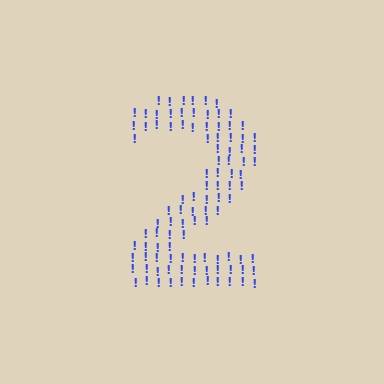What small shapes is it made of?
It is made of small exclamation marks.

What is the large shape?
The large shape is the digit 2.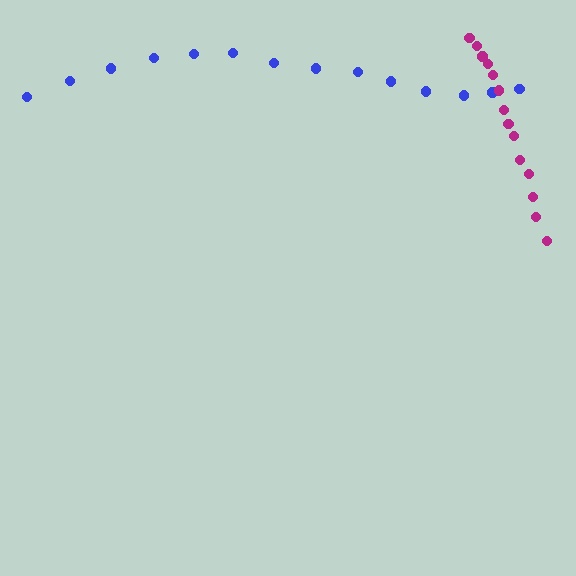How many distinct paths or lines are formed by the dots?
There are 2 distinct paths.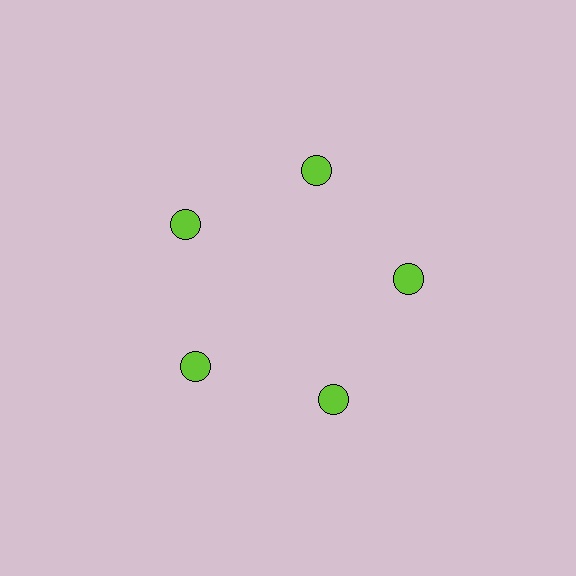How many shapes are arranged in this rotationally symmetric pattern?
There are 5 shapes, arranged in 5 groups of 1.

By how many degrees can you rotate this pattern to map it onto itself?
The pattern maps onto itself every 72 degrees of rotation.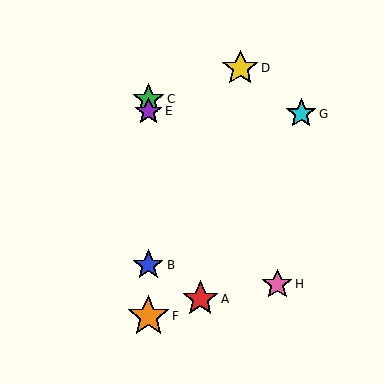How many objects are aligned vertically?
4 objects (B, C, E, F) are aligned vertically.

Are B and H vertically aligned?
No, B is at x≈148 and H is at x≈277.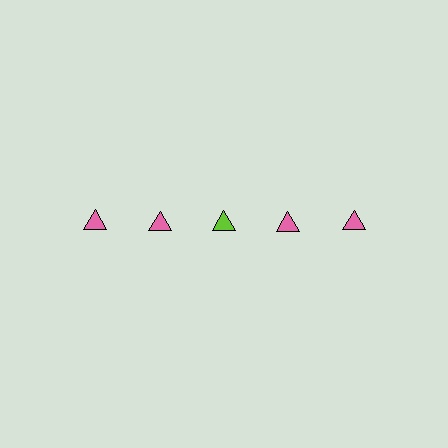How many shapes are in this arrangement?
There are 5 shapes arranged in a grid pattern.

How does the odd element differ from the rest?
It has a different color: lime instead of pink.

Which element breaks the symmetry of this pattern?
The lime triangle in the top row, center column breaks the symmetry. All other shapes are pink triangles.